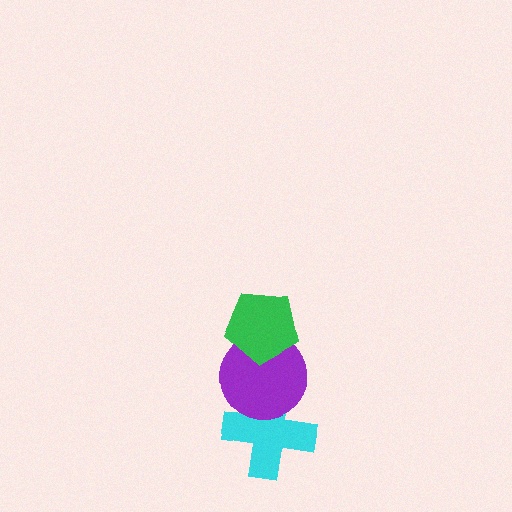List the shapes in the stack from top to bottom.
From top to bottom: the green pentagon, the purple circle, the cyan cross.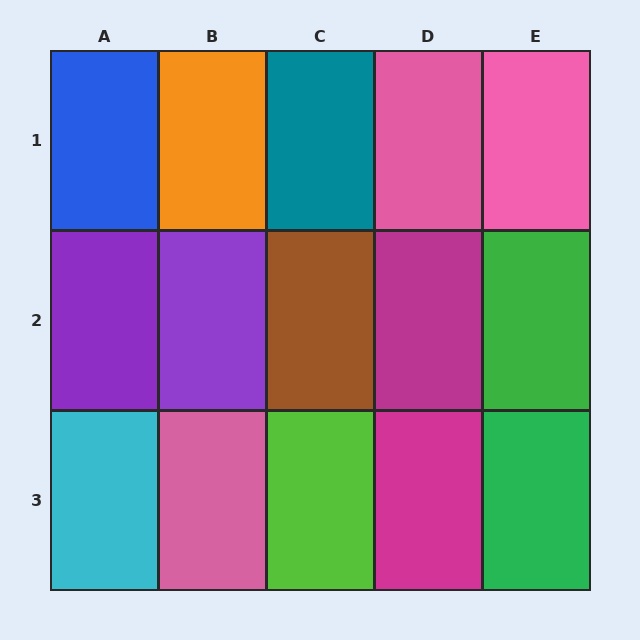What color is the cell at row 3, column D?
Magenta.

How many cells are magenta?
2 cells are magenta.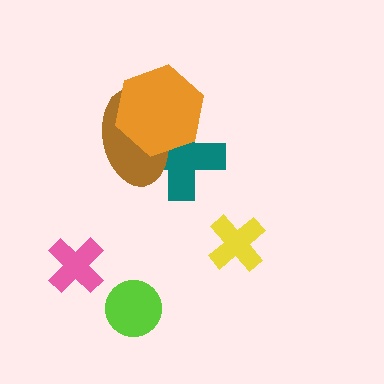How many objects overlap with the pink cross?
0 objects overlap with the pink cross.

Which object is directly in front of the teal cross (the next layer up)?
The brown ellipse is directly in front of the teal cross.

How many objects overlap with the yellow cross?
0 objects overlap with the yellow cross.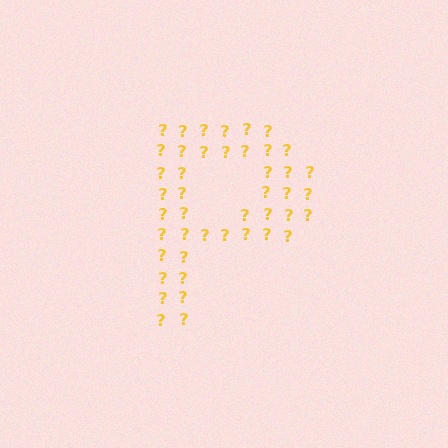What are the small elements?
The small elements are question marks.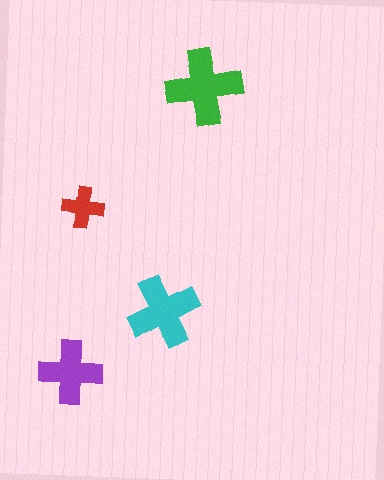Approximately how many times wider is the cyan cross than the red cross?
About 1.5 times wider.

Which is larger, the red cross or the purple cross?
The purple one.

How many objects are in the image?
There are 4 objects in the image.